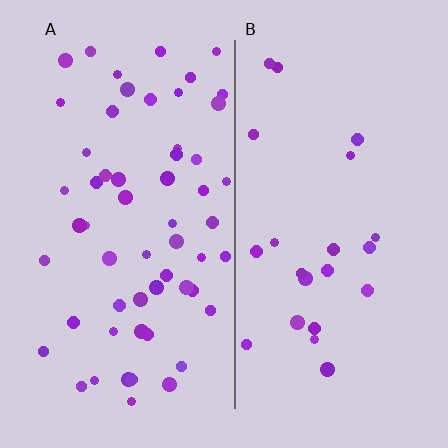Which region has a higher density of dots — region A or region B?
A (the left).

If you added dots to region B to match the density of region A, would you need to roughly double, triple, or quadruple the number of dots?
Approximately triple.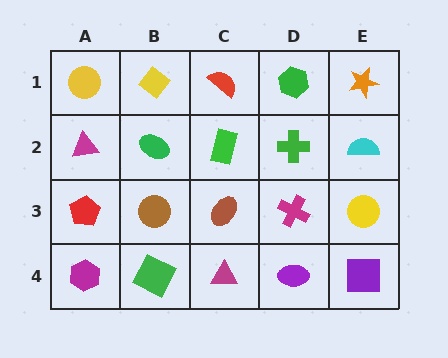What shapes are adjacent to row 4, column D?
A magenta cross (row 3, column D), a magenta triangle (row 4, column C), a purple square (row 4, column E).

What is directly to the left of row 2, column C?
A green ellipse.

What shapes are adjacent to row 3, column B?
A green ellipse (row 2, column B), a green square (row 4, column B), a red pentagon (row 3, column A), a brown ellipse (row 3, column C).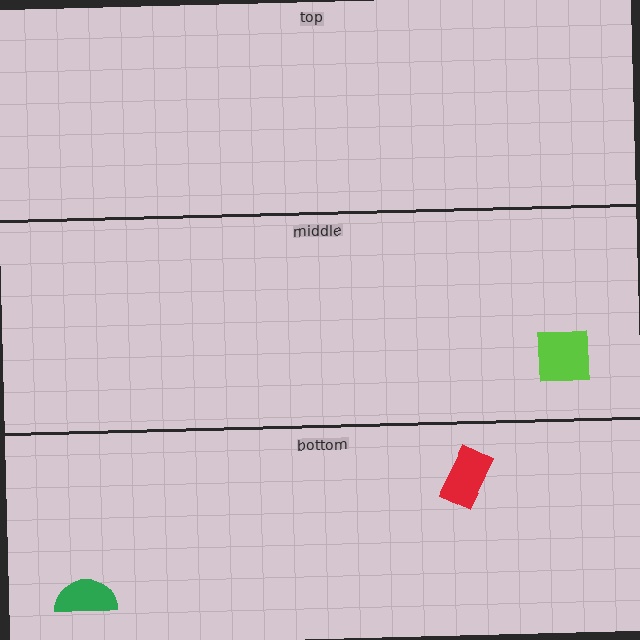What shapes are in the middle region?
The lime square.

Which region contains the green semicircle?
The bottom region.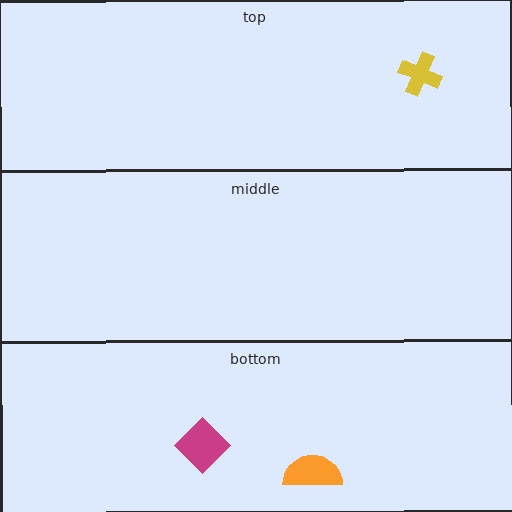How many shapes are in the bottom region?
2.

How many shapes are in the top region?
1.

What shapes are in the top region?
The yellow cross.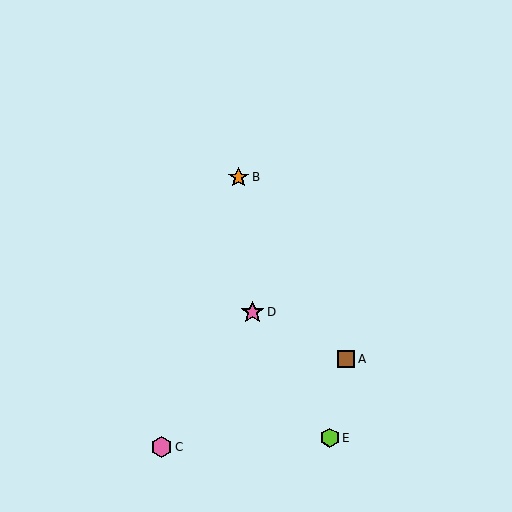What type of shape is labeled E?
Shape E is a lime hexagon.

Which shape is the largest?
The pink star (labeled D) is the largest.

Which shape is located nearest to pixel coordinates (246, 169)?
The orange star (labeled B) at (238, 177) is nearest to that location.